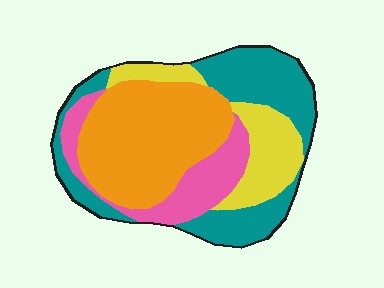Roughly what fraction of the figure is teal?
Teal takes up about one third (1/3) of the figure.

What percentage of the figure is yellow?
Yellow takes up about one sixth (1/6) of the figure.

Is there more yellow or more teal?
Teal.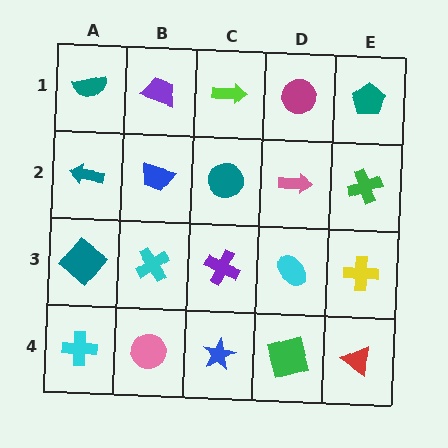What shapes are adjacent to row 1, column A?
A teal arrow (row 2, column A), a purple trapezoid (row 1, column B).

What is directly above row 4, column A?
A teal diamond.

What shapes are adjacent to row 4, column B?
A cyan cross (row 3, column B), a cyan cross (row 4, column A), a blue star (row 4, column C).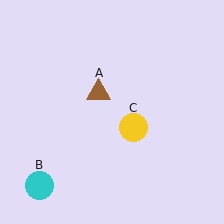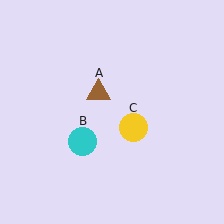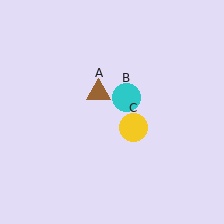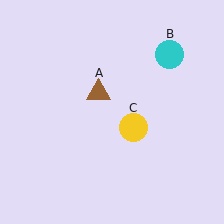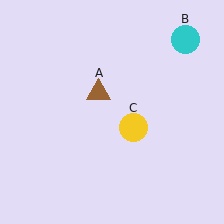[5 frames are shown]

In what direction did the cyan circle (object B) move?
The cyan circle (object B) moved up and to the right.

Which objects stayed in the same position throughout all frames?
Brown triangle (object A) and yellow circle (object C) remained stationary.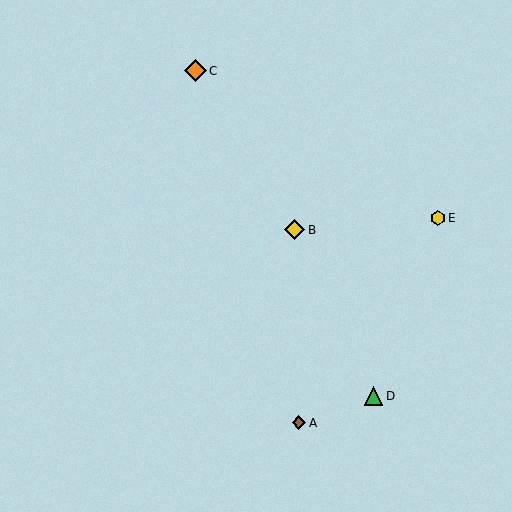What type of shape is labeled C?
Shape C is an orange diamond.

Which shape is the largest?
The orange diamond (labeled C) is the largest.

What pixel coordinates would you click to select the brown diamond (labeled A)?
Click at (299, 423) to select the brown diamond A.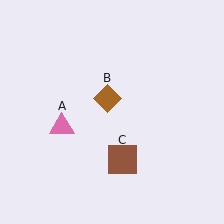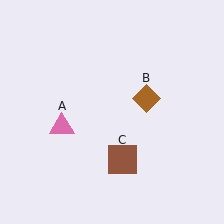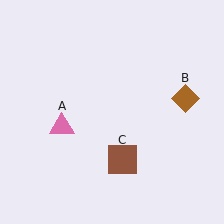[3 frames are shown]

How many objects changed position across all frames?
1 object changed position: brown diamond (object B).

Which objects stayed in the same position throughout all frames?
Pink triangle (object A) and brown square (object C) remained stationary.